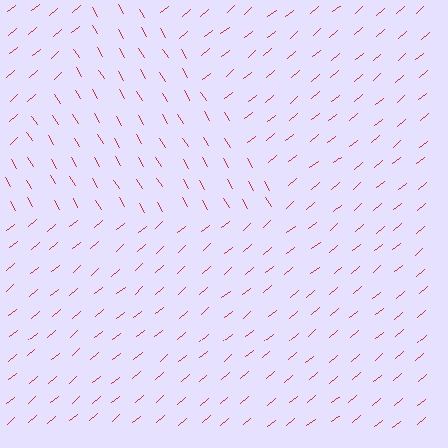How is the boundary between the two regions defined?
The boundary is defined purely by a change in line orientation (approximately 81 degrees difference). All lines are the same color and thickness.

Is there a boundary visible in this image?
Yes, there is a texture boundary formed by a change in line orientation.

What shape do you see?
I see a triangle.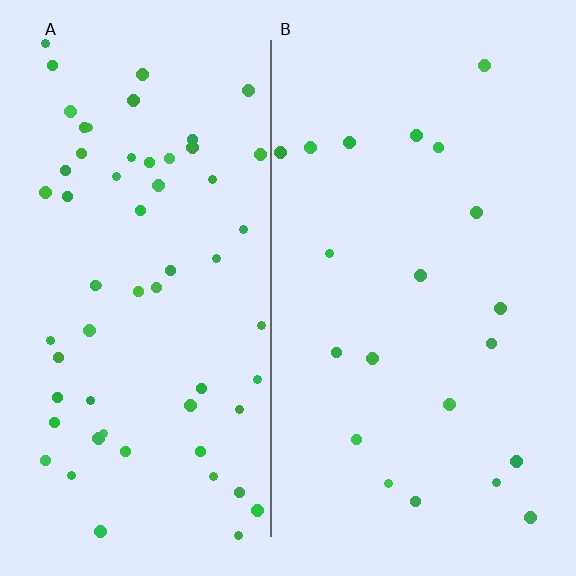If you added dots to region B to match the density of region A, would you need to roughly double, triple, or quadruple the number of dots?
Approximately triple.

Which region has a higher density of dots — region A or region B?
A (the left).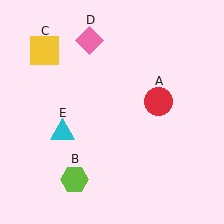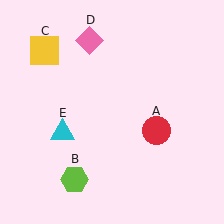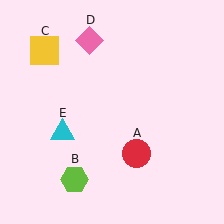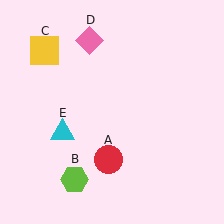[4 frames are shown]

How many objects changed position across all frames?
1 object changed position: red circle (object A).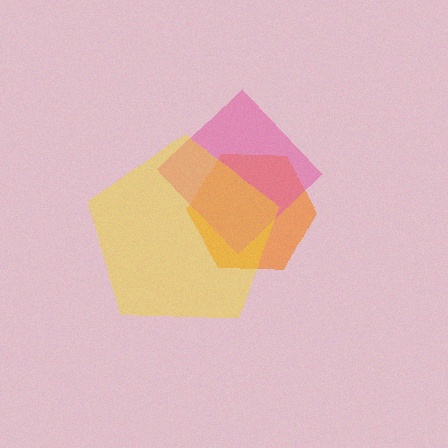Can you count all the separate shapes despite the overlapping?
Yes, there are 3 separate shapes.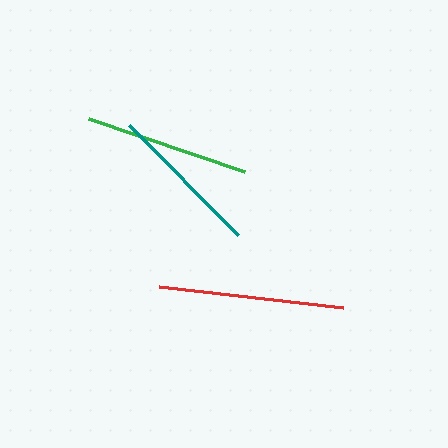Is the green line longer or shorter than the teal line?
The green line is longer than the teal line.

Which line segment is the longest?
The red line is the longest at approximately 185 pixels.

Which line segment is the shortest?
The teal line is the shortest at approximately 155 pixels.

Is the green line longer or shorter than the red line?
The red line is longer than the green line.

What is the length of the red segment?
The red segment is approximately 185 pixels long.